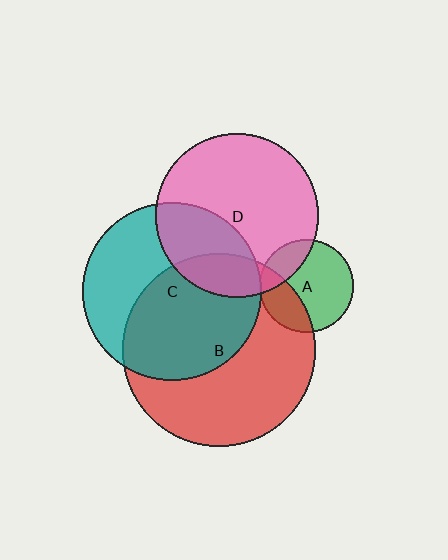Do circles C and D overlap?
Yes.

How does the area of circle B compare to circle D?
Approximately 1.4 times.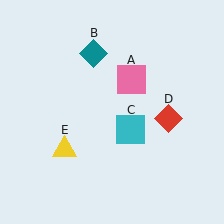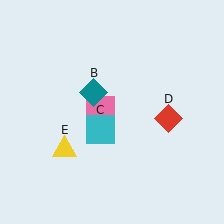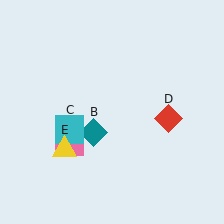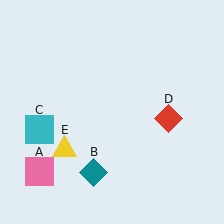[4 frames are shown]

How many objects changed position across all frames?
3 objects changed position: pink square (object A), teal diamond (object B), cyan square (object C).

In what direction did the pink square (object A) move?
The pink square (object A) moved down and to the left.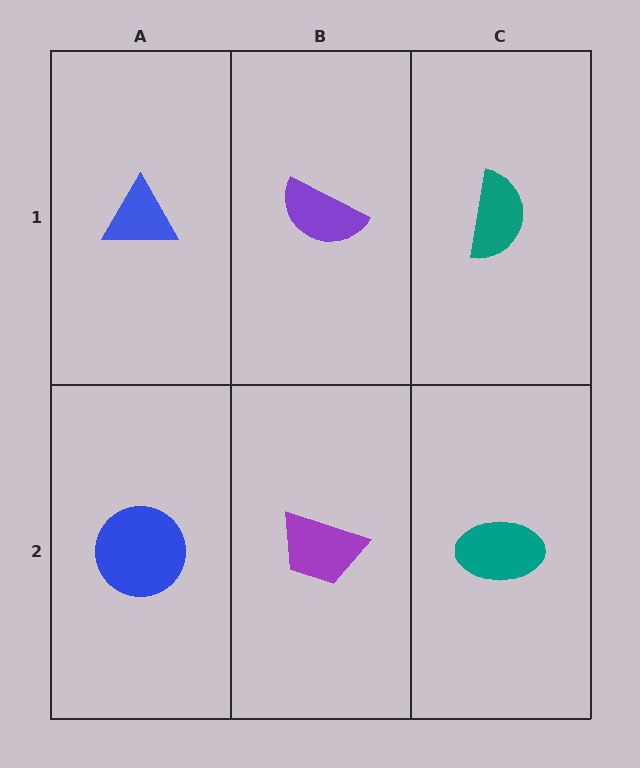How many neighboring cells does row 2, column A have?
2.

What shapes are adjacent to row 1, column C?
A teal ellipse (row 2, column C), a purple semicircle (row 1, column B).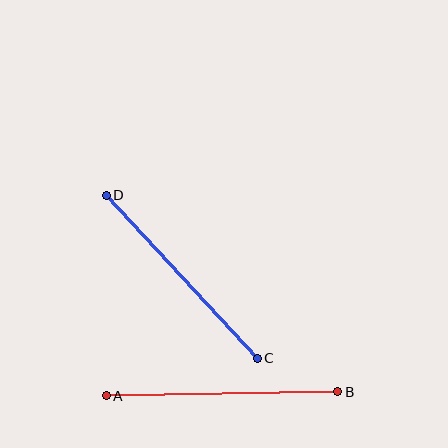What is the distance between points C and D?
The distance is approximately 222 pixels.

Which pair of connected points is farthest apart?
Points A and B are farthest apart.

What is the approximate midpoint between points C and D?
The midpoint is at approximately (182, 277) pixels.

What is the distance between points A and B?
The distance is approximately 231 pixels.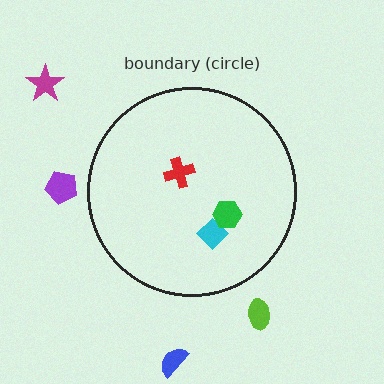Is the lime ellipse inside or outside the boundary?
Outside.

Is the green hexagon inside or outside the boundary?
Inside.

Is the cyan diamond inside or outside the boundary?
Inside.